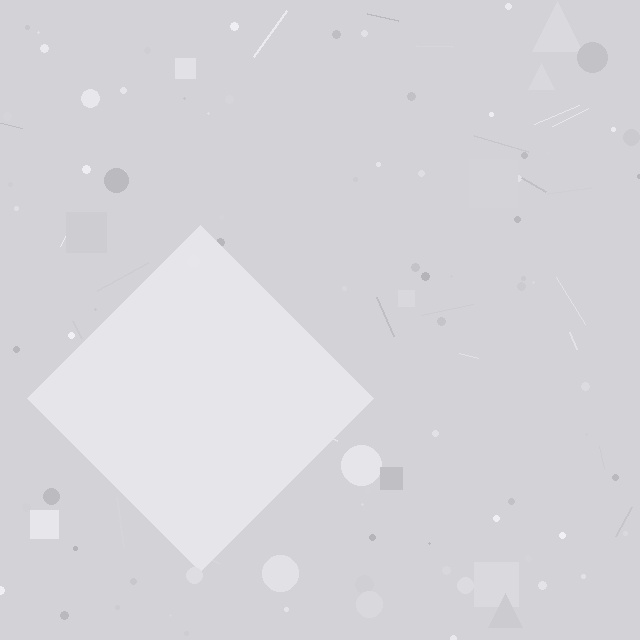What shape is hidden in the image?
A diamond is hidden in the image.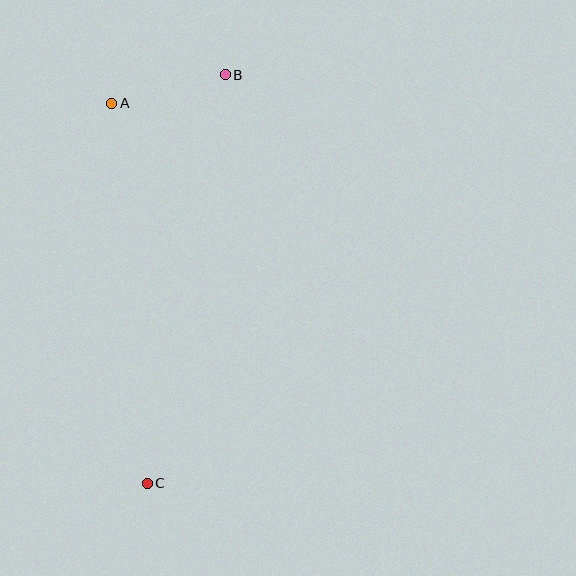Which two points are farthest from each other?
Points B and C are farthest from each other.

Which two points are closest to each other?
Points A and B are closest to each other.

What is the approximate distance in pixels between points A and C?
The distance between A and C is approximately 382 pixels.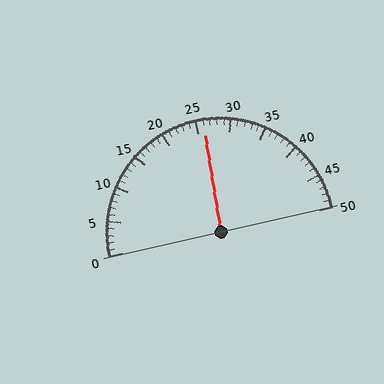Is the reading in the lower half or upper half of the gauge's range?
The reading is in the upper half of the range (0 to 50).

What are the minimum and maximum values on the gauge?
The gauge ranges from 0 to 50.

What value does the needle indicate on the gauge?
The needle indicates approximately 26.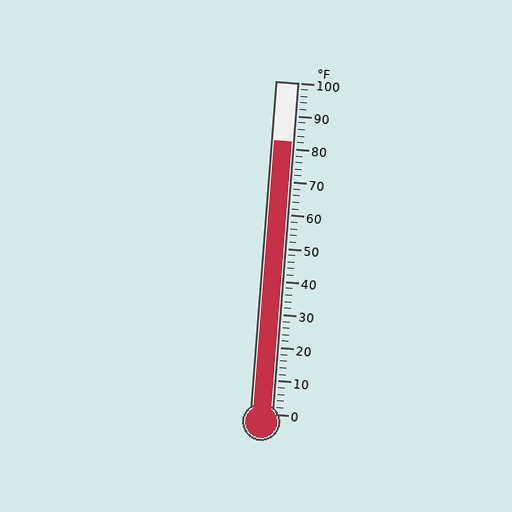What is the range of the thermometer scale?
The thermometer scale ranges from 0°F to 100°F.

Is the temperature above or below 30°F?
The temperature is above 30°F.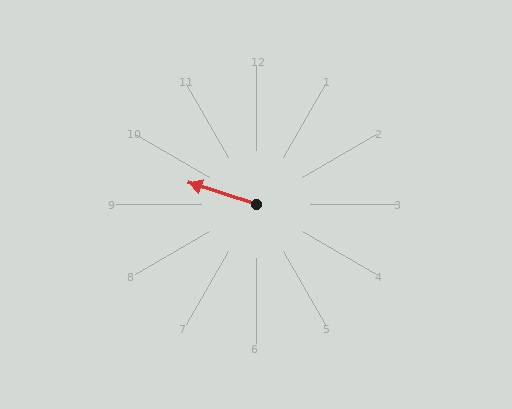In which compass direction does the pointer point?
West.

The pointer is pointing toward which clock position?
Roughly 10 o'clock.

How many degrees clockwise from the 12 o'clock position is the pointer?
Approximately 288 degrees.